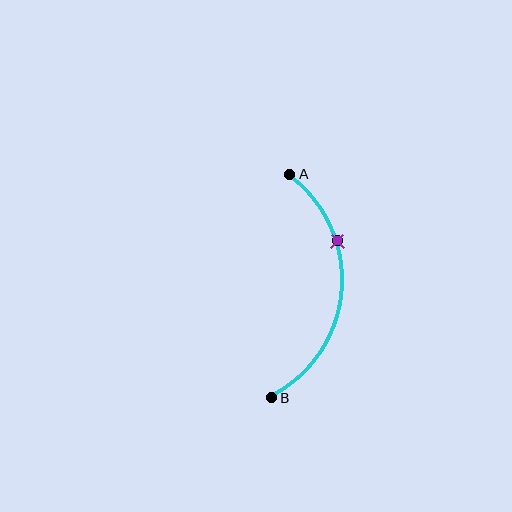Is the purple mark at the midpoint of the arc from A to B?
No. The purple mark lies on the arc but is closer to endpoint A. The arc midpoint would be at the point on the curve equidistant along the arc from both A and B.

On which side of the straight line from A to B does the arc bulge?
The arc bulges to the right of the straight line connecting A and B.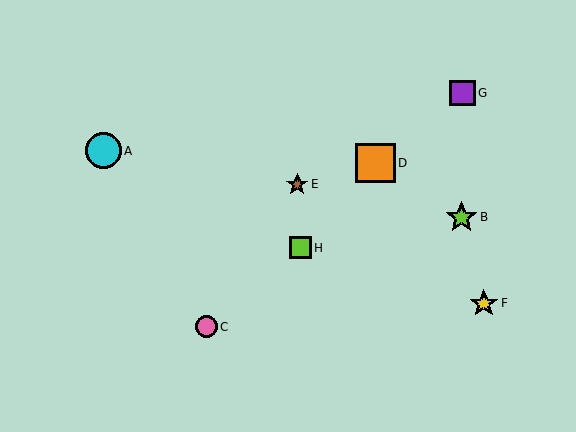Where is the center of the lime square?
The center of the lime square is at (300, 248).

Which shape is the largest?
The orange square (labeled D) is the largest.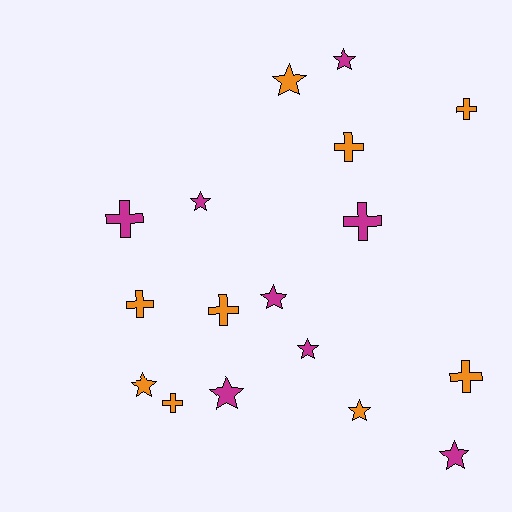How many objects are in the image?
There are 17 objects.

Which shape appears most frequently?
Star, with 9 objects.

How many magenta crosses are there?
There are 2 magenta crosses.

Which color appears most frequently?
Orange, with 9 objects.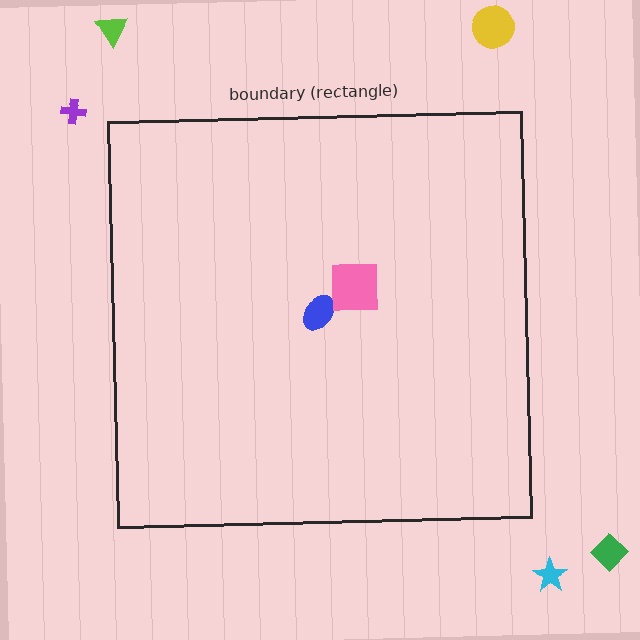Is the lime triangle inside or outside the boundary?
Outside.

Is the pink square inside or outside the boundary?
Inside.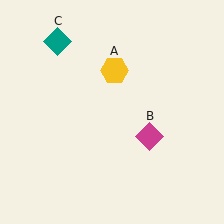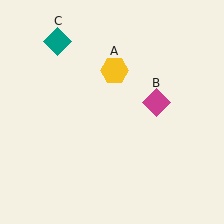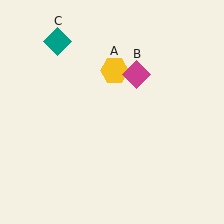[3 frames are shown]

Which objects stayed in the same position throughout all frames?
Yellow hexagon (object A) and teal diamond (object C) remained stationary.